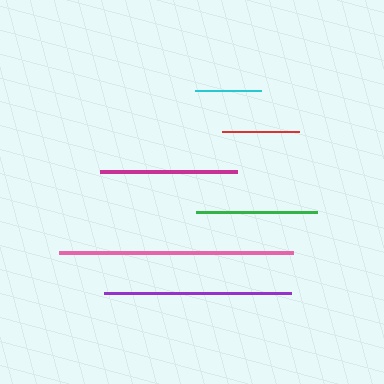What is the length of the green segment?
The green segment is approximately 121 pixels long.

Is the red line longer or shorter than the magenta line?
The magenta line is longer than the red line.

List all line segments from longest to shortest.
From longest to shortest: pink, purple, magenta, green, red, cyan.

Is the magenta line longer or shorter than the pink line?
The pink line is longer than the magenta line.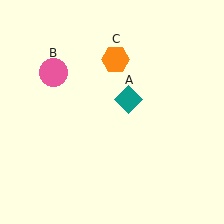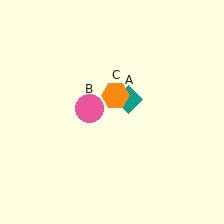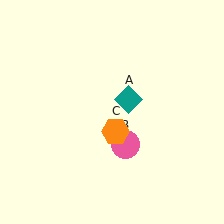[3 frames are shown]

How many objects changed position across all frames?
2 objects changed position: pink circle (object B), orange hexagon (object C).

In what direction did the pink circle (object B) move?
The pink circle (object B) moved down and to the right.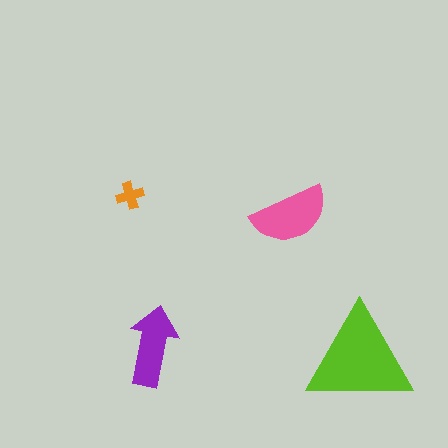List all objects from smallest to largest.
The orange cross, the purple arrow, the pink semicircle, the lime triangle.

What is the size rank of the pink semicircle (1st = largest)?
2nd.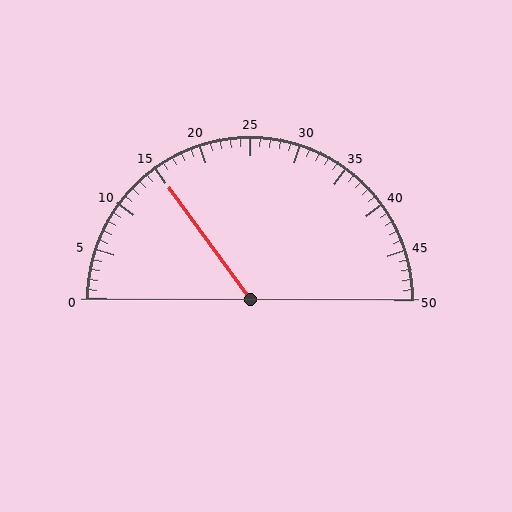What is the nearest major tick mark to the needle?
The nearest major tick mark is 15.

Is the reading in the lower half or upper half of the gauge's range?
The reading is in the lower half of the range (0 to 50).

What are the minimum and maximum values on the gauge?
The gauge ranges from 0 to 50.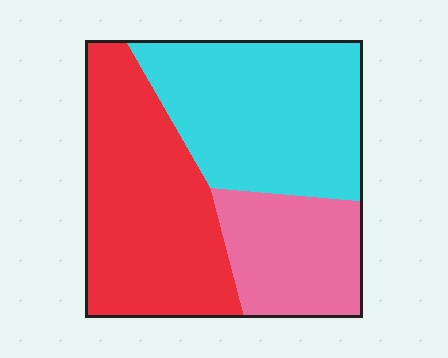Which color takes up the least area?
Pink, at roughly 20%.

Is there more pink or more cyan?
Cyan.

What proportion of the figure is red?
Red covers around 40% of the figure.